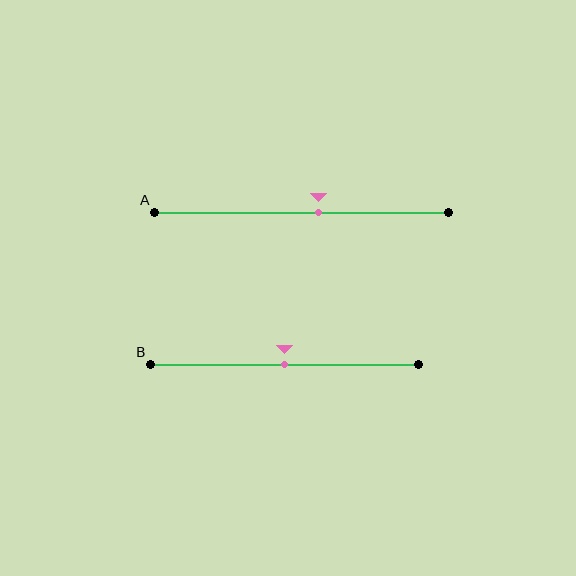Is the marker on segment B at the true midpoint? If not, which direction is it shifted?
Yes, the marker on segment B is at the true midpoint.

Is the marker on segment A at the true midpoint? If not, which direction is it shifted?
No, the marker on segment A is shifted to the right by about 6% of the segment length.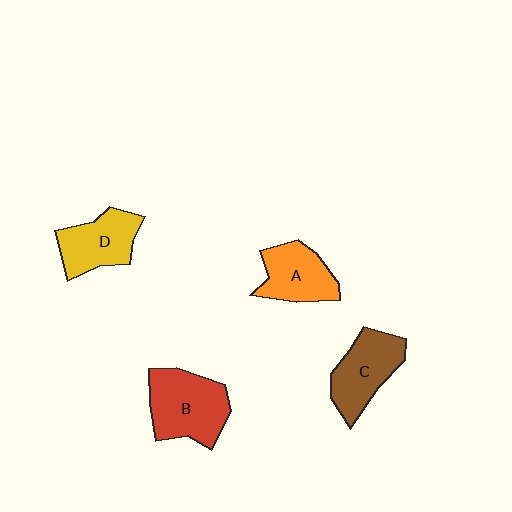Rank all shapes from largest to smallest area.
From largest to smallest: B (red), C (brown), D (yellow), A (orange).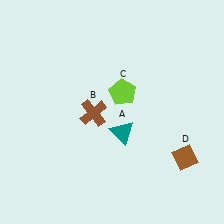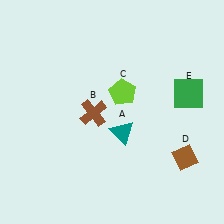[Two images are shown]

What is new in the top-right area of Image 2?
A green square (E) was added in the top-right area of Image 2.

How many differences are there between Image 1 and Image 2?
There is 1 difference between the two images.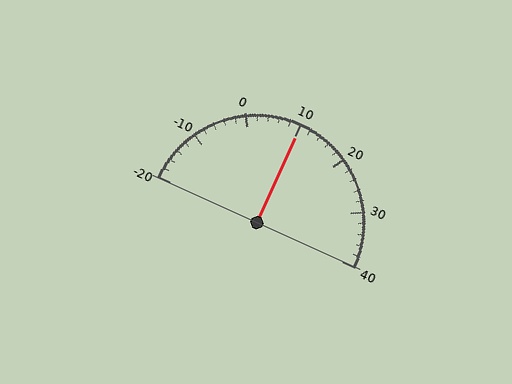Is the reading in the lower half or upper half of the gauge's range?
The reading is in the upper half of the range (-20 to 40).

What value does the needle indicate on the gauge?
The needle indicates approximately 10.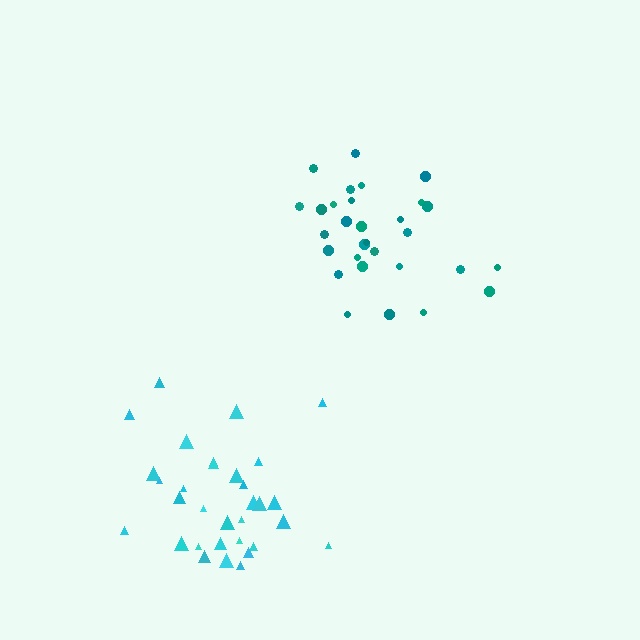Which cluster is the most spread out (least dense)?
Teal.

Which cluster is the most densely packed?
Cyan.